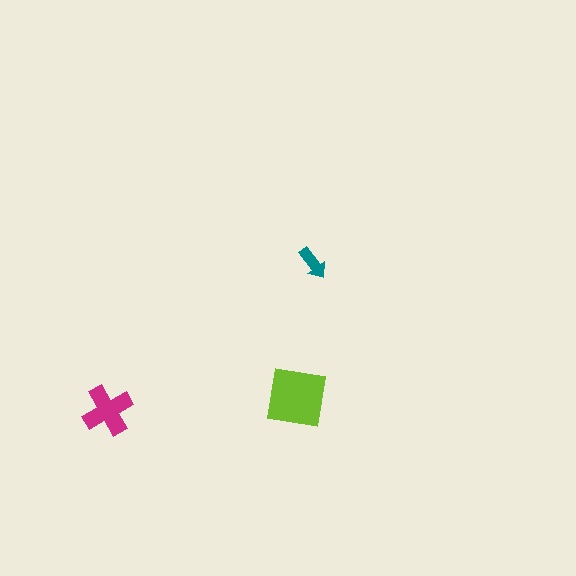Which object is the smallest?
The teal arrow.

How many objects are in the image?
There are 3 objects in the image.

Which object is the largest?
The lime square.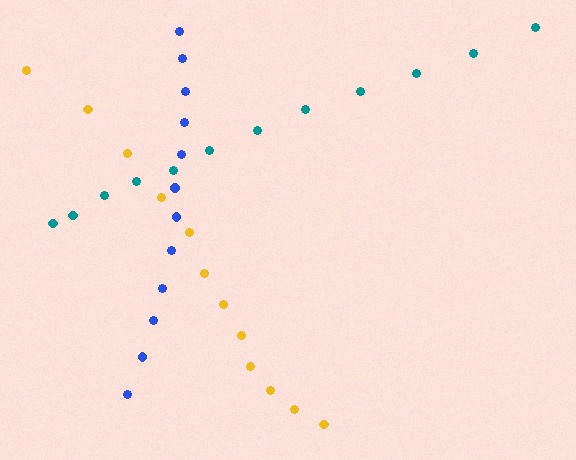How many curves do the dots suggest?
There are 3 distinct paths.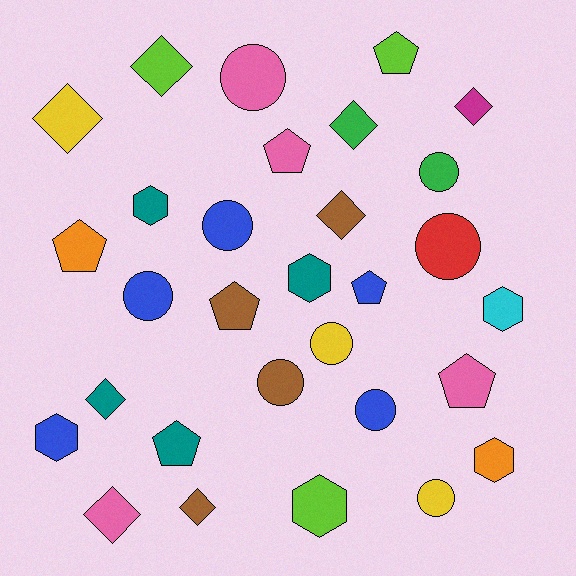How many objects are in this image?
There are 30 objects.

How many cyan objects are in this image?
There is 1 cyan object.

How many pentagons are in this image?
There are 7 pentagons.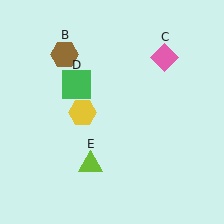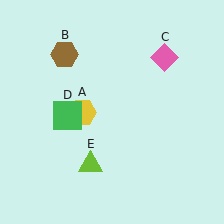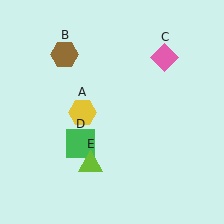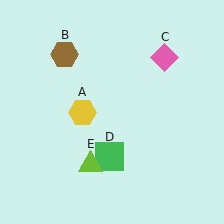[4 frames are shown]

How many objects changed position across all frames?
1 object changed position: green square (object D).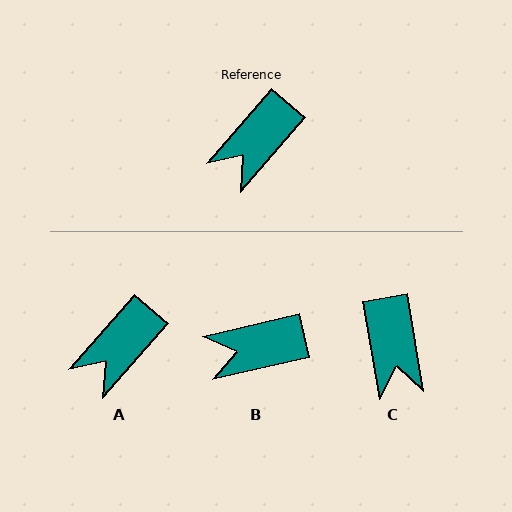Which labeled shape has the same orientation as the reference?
A.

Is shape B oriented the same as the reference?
No, it is off by about 36 degrees.